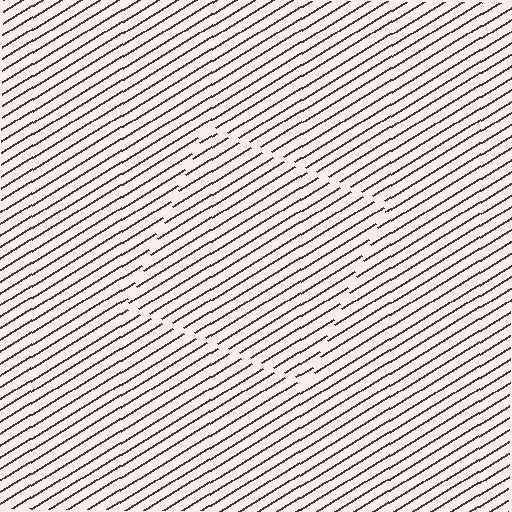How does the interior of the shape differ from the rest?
The interior of the shape contains the same grating, shifted by half a period — the contour is defined by the phase discontinuity where line-ends from the inner and outer gratings abut.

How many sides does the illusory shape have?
4 sides — the line-ends trace a square.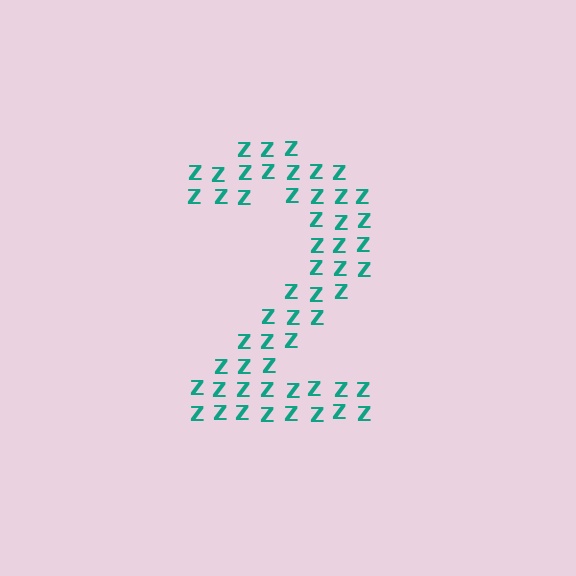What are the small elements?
The small elements are letter Z's.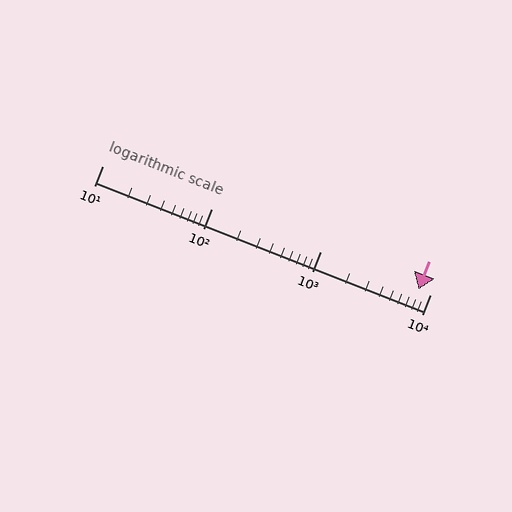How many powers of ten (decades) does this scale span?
The scale spans 3 decades, from 10 to 10000.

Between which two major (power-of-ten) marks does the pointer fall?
The pointer is between 1000 and 10000.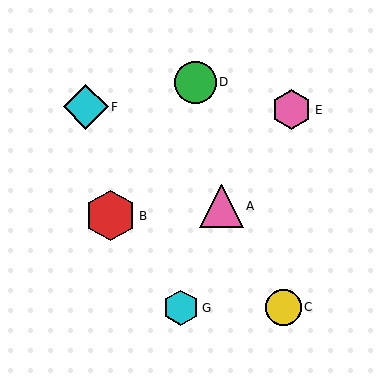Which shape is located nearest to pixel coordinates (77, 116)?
The cyan diamond (labeled F) at (86, 107) is nearest to that location.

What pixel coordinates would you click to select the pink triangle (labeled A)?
Click at (221, 206) to select the pink triangle A.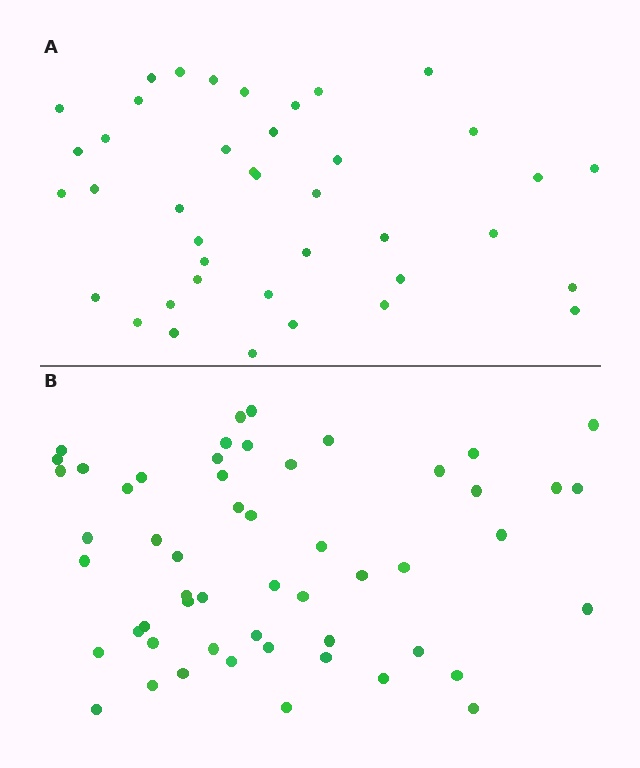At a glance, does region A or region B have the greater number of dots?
Region B (the bottom region) has more dots.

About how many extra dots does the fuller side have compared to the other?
Region B has approximately 15 more dots than region A.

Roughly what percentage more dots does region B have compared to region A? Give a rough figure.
About 35% more.